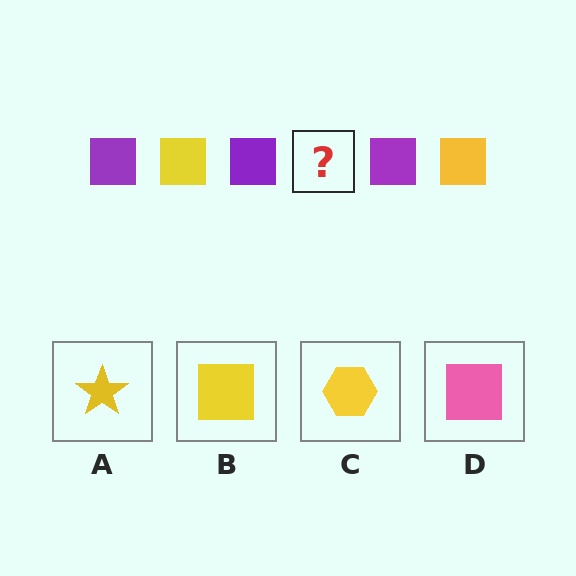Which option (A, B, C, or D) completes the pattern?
B.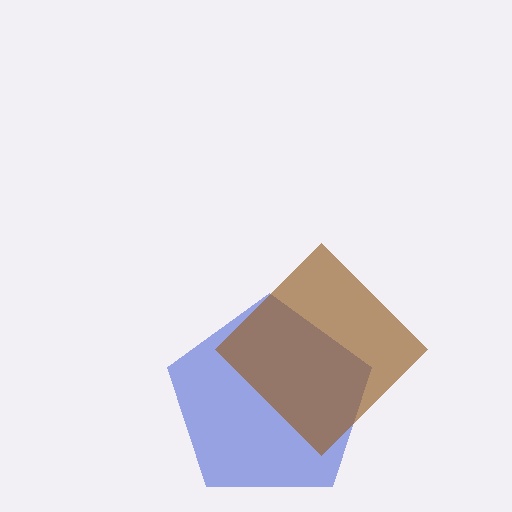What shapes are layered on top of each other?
The layered shapes are: a blue pentagon, a brown diamond.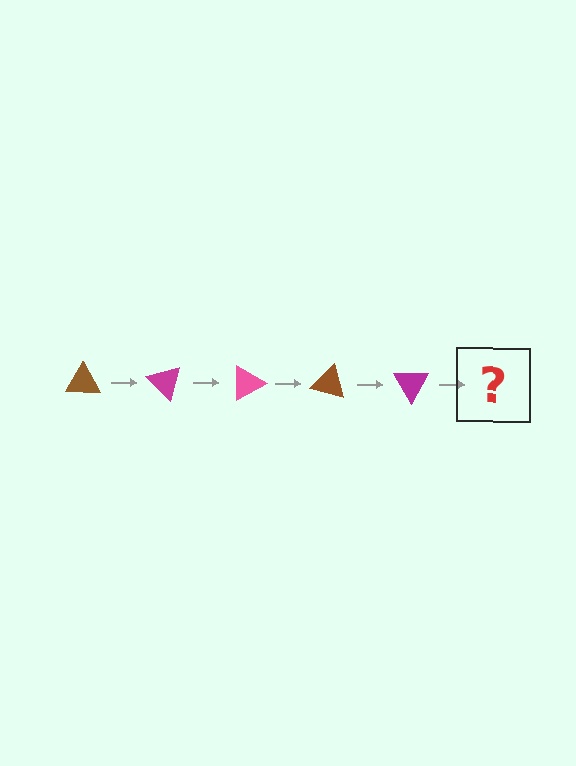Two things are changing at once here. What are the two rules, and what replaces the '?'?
The two rules are that it rotates 45 degrees each step and the color cycles through brown, magenta, and pink. The '?' should be a pink triangle, rotated 225 degrees from the start.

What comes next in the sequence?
The next element should be a pink triangle, rotated 225 degrees from the start.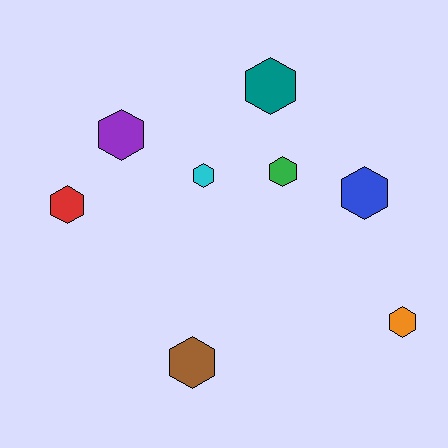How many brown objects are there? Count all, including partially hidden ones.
There is 1 brown object.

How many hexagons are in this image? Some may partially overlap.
There are 8 hexagons.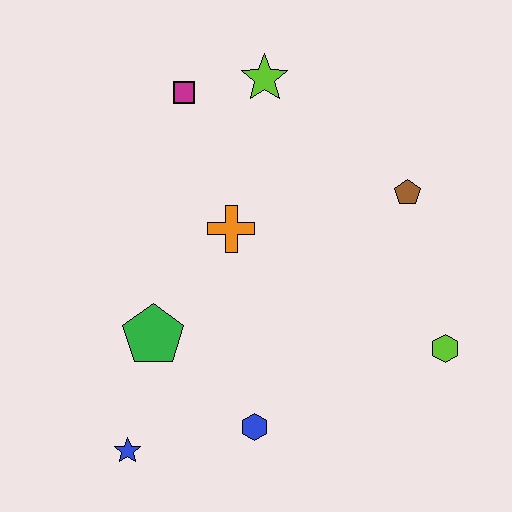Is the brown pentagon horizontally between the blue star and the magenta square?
No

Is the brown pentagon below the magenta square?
Yes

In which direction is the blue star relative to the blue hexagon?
The blue star is to the left of the blue hexagon.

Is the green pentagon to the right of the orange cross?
No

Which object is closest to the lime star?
The magenta square is closest to the lime star.